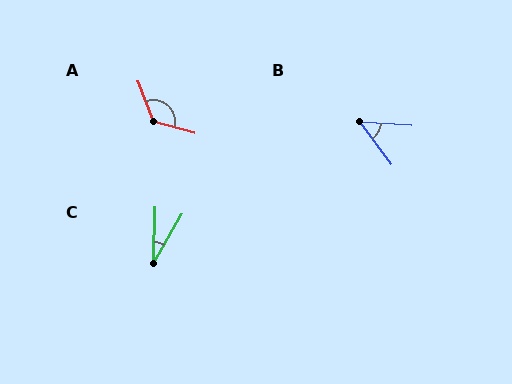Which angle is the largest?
A, at approximately 126 degrees.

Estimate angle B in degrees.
Approximately 49 degrees.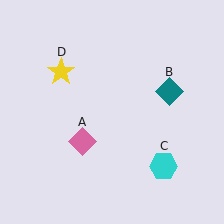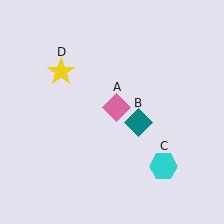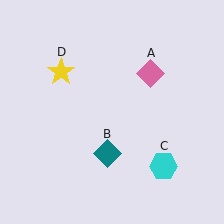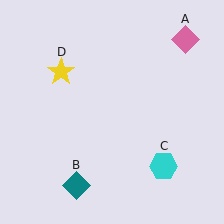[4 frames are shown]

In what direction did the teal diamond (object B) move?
The teal diamond (object B) moved down and to the left.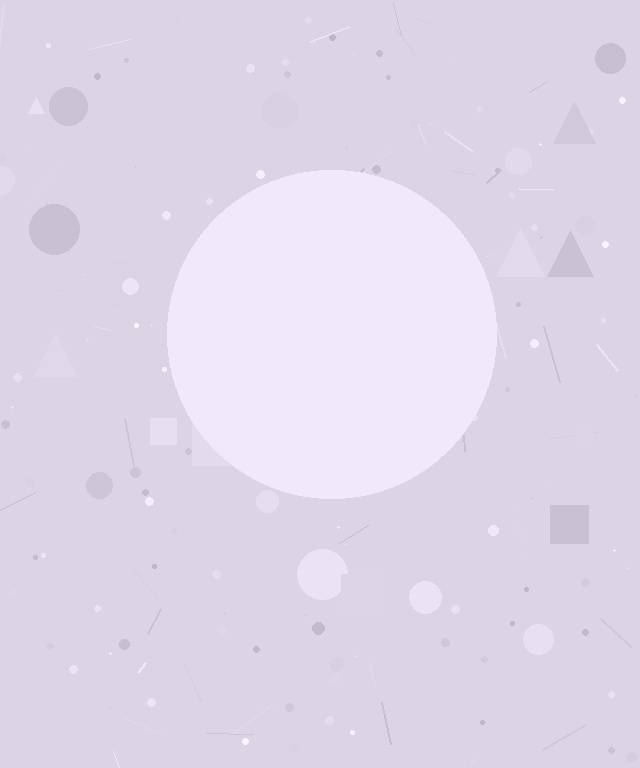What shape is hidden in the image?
A circle is hidden in the image.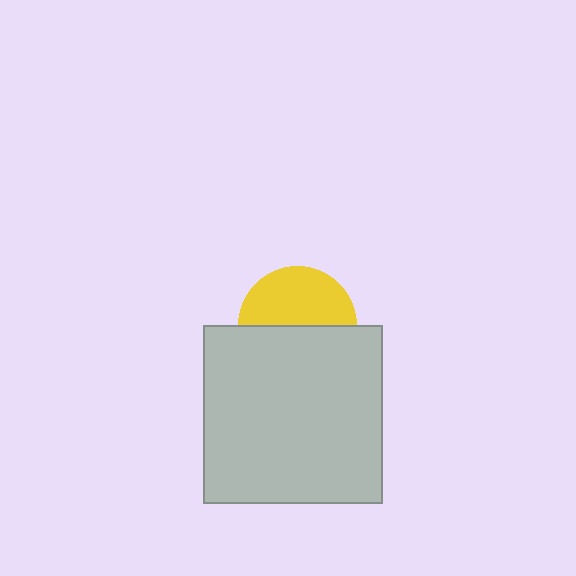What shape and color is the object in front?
The object in front is a light gray square.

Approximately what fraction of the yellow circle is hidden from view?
Roughly 51% of the yellow circle is hidden behind the light gray square.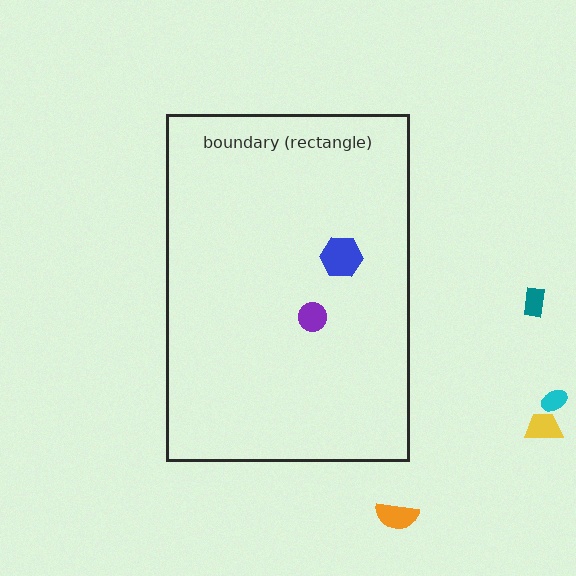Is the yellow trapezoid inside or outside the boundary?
Outside.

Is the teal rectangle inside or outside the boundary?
Outside.